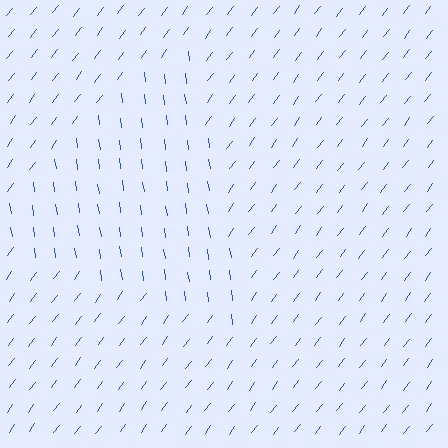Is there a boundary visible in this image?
Yes, there is a texture boundary formed by a change in line orientation.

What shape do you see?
I see a triangle.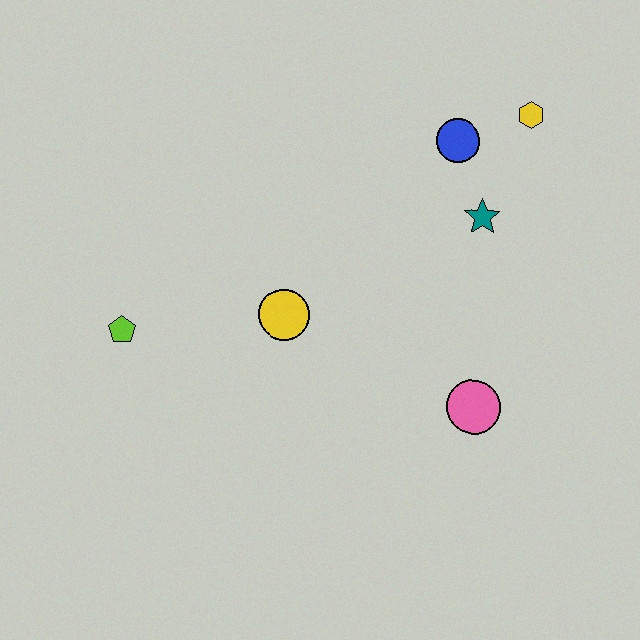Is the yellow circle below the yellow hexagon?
Yes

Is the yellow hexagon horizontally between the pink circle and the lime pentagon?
No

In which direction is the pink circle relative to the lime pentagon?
The pink circle is to the right of the lime pentagon.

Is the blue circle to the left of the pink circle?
Yes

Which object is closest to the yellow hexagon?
The blue circle is closest to the yellow hexagon.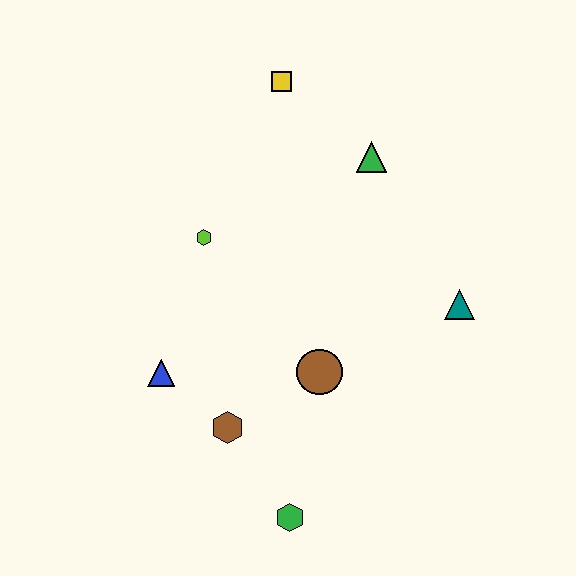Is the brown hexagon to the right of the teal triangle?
No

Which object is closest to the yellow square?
The green triangle is closest to the yellow square.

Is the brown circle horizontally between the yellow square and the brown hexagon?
No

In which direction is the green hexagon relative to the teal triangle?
The green hexagon is below the teal triangle.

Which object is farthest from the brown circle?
The yellow square is farthest from the brown circle.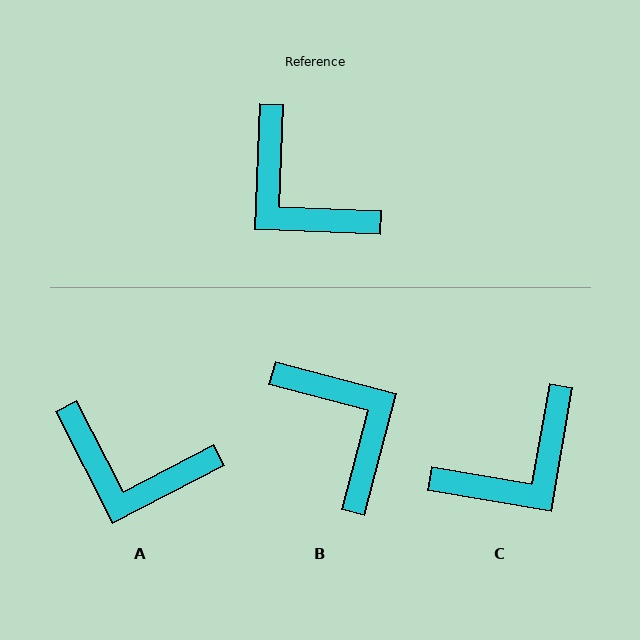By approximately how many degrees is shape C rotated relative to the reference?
Approximately 83 degrees counter-clockwise.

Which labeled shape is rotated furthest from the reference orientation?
B, about 168 degrees away.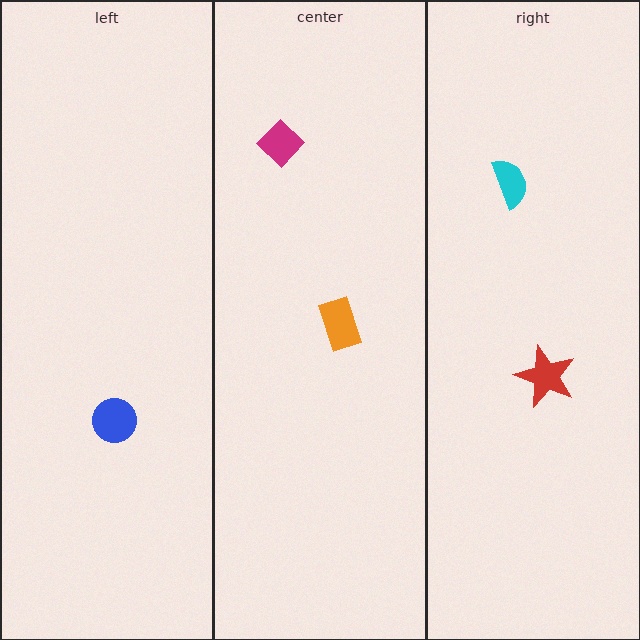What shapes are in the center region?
The magenta diamond, the orange rectangle.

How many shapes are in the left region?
1.